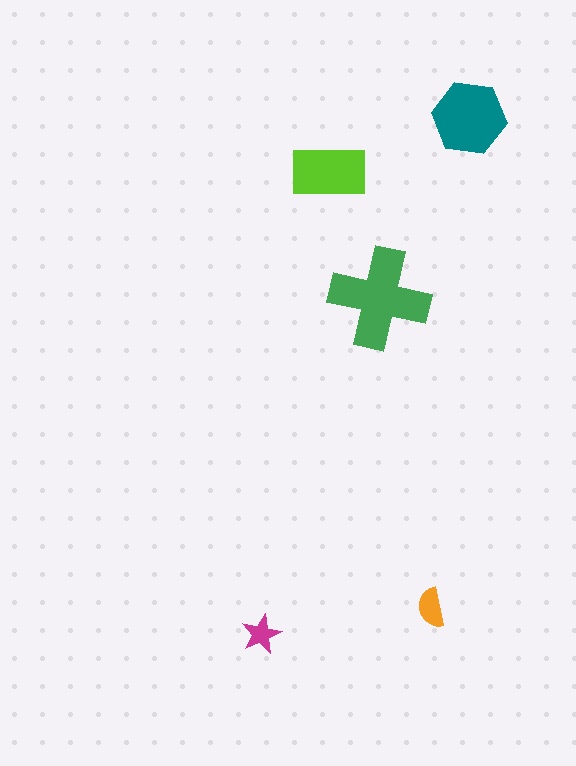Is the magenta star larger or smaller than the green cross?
Smaller.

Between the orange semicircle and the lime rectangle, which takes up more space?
The lime rectangle.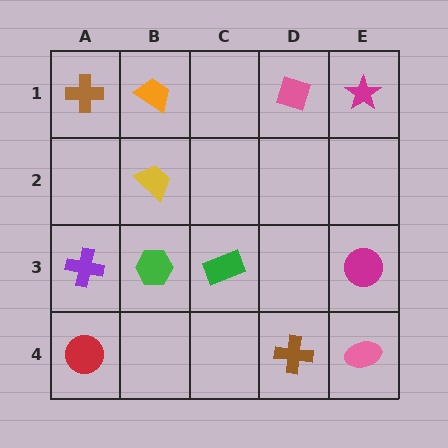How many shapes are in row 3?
4 shapes.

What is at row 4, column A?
A red circle.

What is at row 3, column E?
A magenta circle.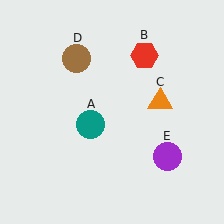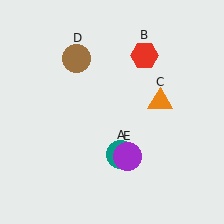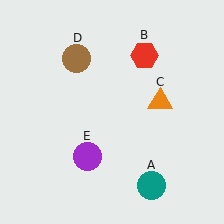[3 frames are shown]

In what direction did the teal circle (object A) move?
The teal circle (object A) moved down and to the right.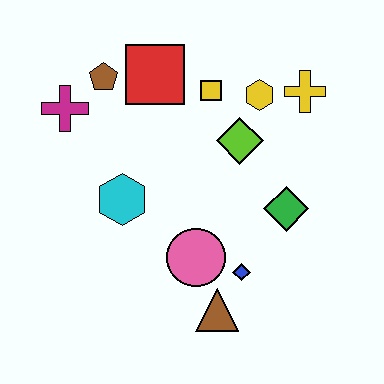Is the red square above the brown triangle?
Yes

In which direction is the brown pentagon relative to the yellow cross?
The brown pentagon is to the left of the yellow cross.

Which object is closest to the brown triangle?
The blue diamond is closest to the brown triangle.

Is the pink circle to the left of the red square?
No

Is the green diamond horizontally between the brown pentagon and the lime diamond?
No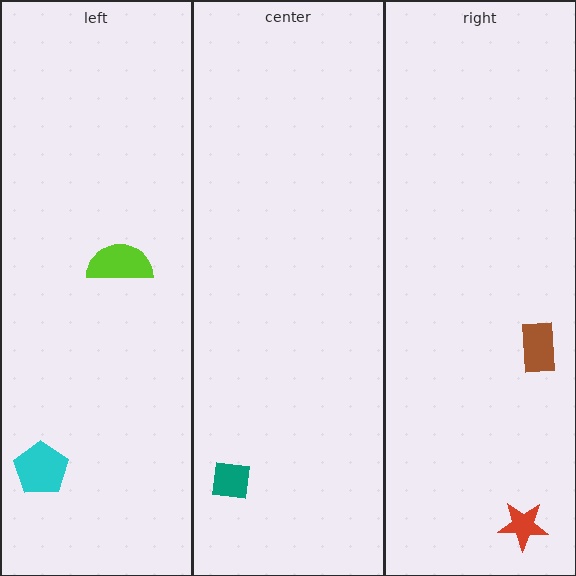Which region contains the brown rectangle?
The right region.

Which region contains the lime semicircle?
The left region.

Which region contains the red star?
The right region.